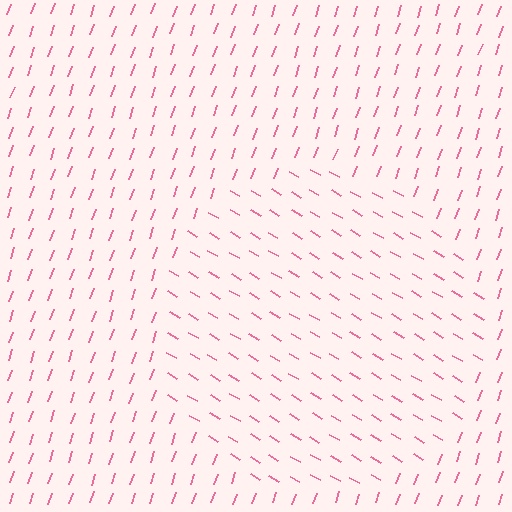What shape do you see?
I see a circle.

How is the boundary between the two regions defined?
The boundary is defined purely by a change in line orientation (approximately 79 degrees difference). All lines are the same color and thickness.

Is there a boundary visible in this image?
Yes, there is a texture boundary formed by a change in line orientation.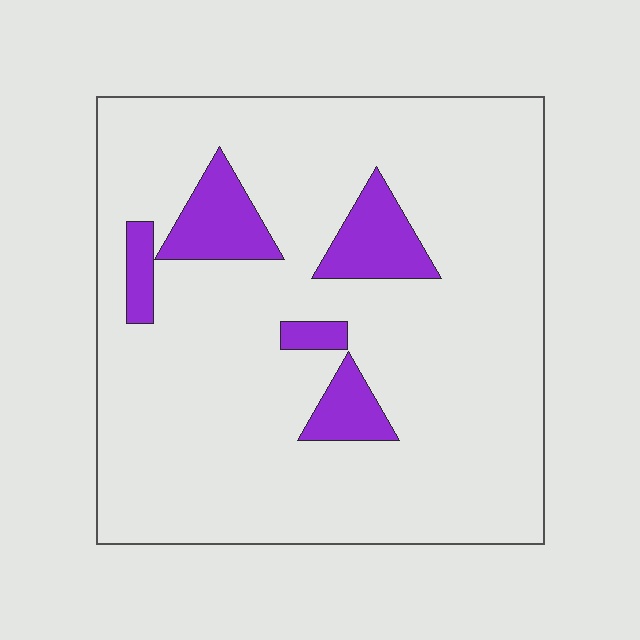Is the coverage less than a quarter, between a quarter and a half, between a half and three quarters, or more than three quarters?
Less than a quarter.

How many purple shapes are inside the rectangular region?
5.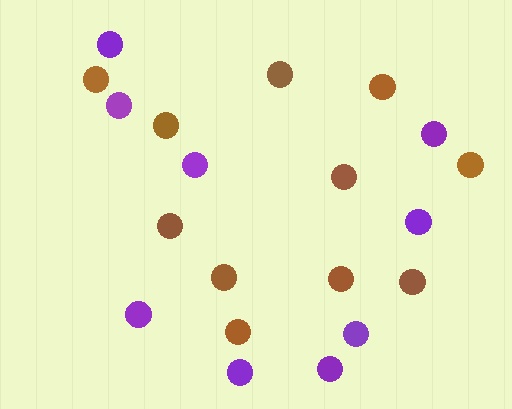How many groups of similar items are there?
There are 2 groups: one group of purple circles (9) and one group of brown circles (11).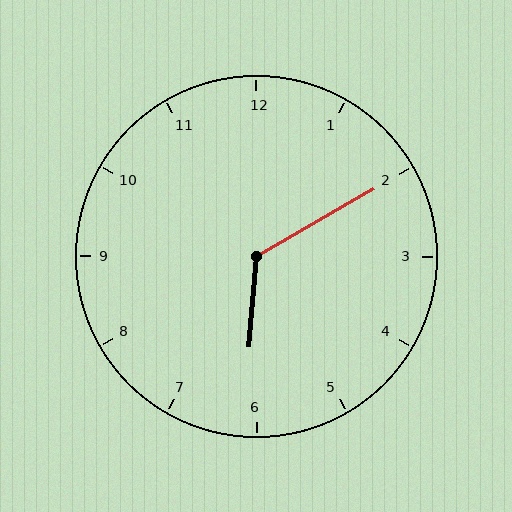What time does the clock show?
6:10.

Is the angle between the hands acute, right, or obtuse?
It is obtuse.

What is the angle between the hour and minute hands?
Approximately 125 degrees.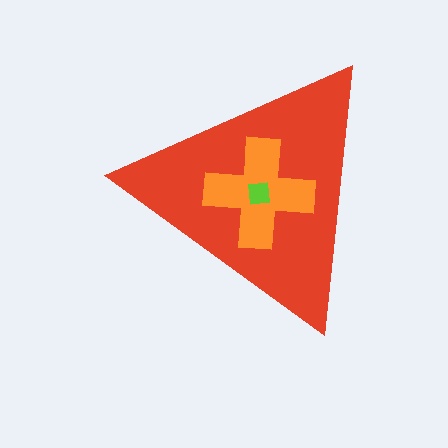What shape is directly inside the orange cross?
The lime square.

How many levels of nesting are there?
3.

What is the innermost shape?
The lime square.